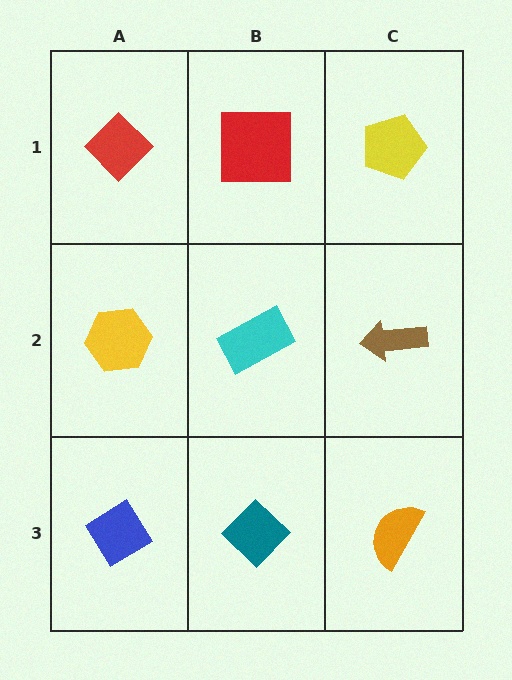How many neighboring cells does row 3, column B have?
3.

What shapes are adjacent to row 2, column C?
A yellow pentagon (row 1, column C), an orange semicircle (row 3, column C), a cyan rectangle (row 2, column B).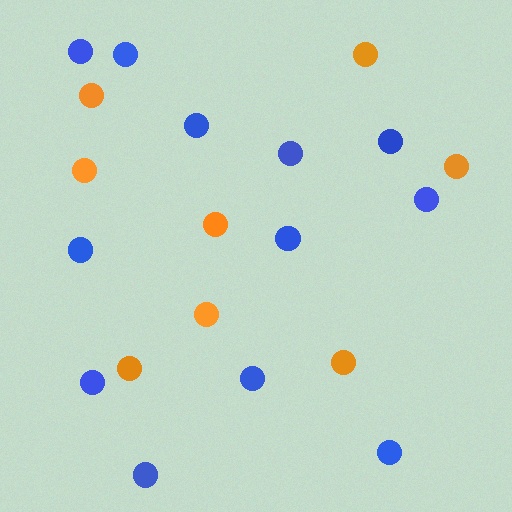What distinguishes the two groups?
There are 2 groups: one group of blue circles (12) and one group of orange circles (8).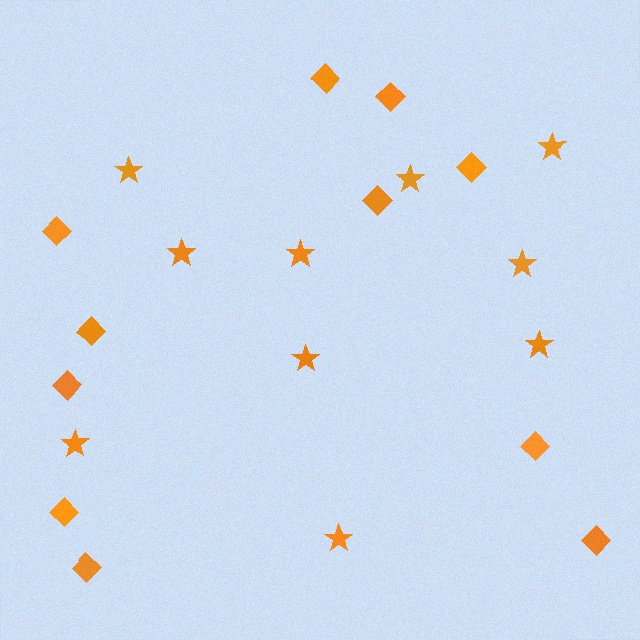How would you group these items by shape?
There are 2 groups: one group of stars (10) and one group of diamonds (11).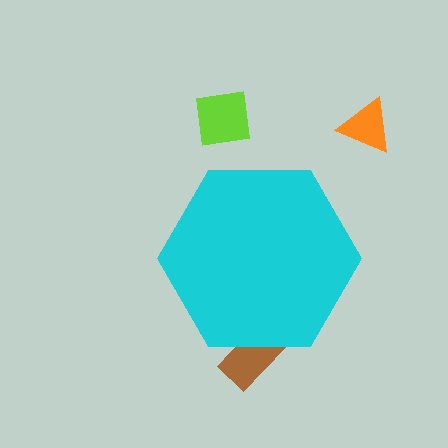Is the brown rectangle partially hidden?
Yes, the brown rectangle is partially hidden behind the cyan hexagon.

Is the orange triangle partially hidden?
No, the orange triangle is fully visible.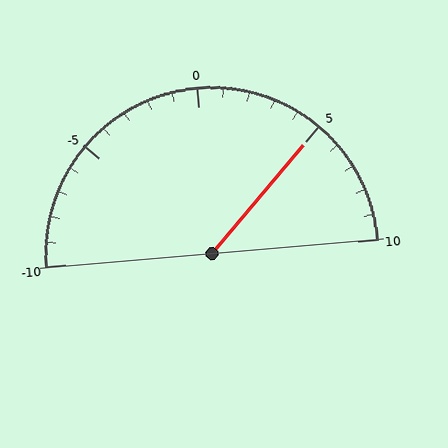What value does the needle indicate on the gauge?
The needle indicates approximately 5.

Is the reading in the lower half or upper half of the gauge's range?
The reading is in the upper half of the range (-10 to 10).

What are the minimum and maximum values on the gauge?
The gauge ranges from -10 to 10.